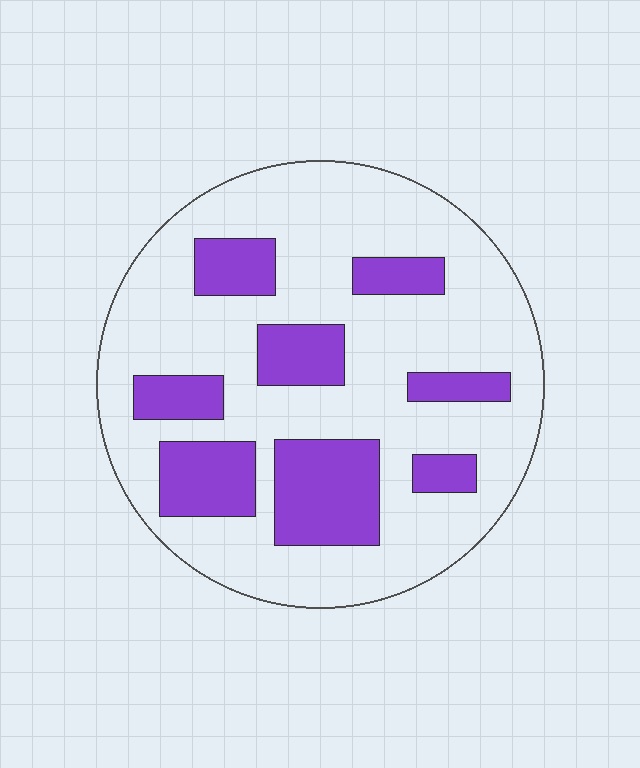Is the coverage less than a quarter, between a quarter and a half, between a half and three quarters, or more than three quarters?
Between a quarter and a half.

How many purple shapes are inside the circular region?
8.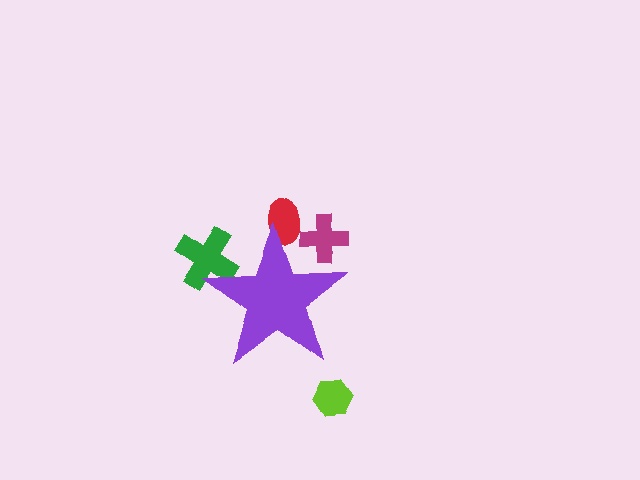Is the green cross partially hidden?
Yes, the green cross is partially hidden behind the purple star.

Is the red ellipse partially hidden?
Yes, the red ellipse is partially hidden behind the purple star.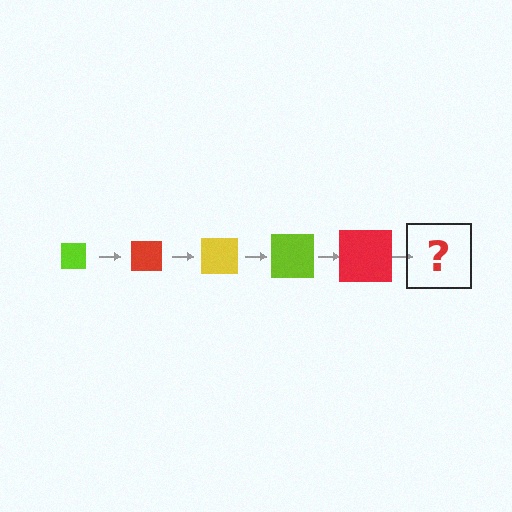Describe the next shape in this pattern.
It should be a yellow square, larger than the previous one.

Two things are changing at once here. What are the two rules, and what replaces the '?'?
The two rules are that the square grows larger each step and the color cycles through lime, red, and yellow. The '?' should be a yellow square, larger than the previous one.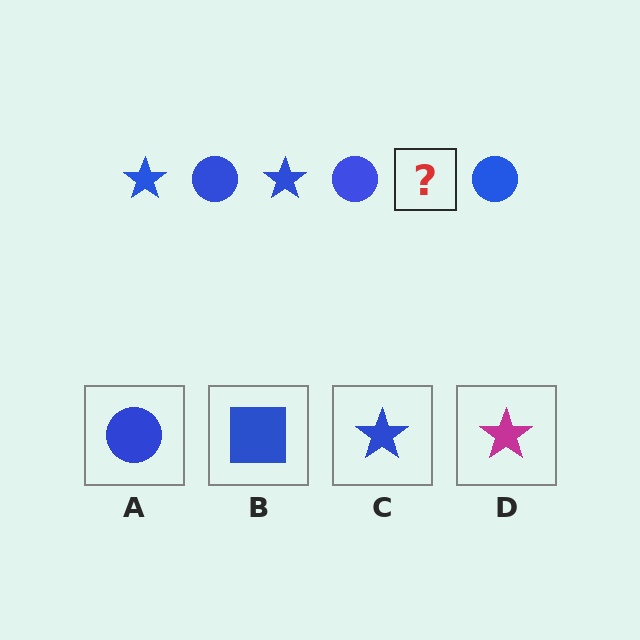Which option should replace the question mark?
Option C.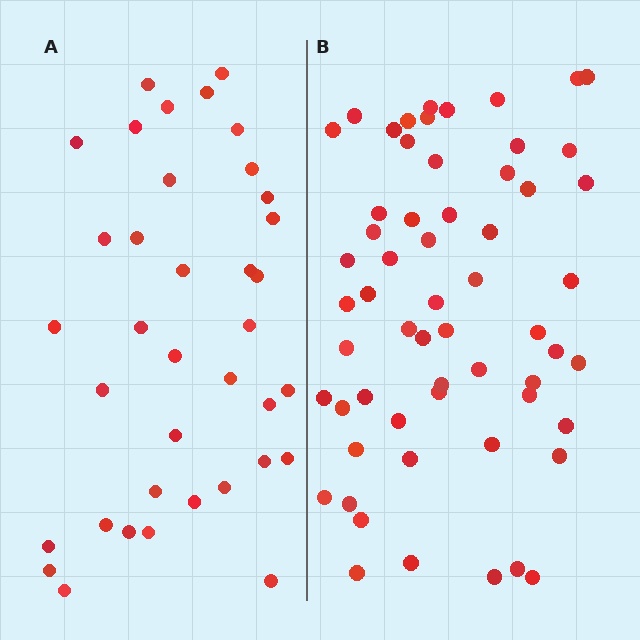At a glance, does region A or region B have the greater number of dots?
Region B (the right region) has more dots.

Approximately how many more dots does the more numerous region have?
Region B has approximately 20 more dots than region A.